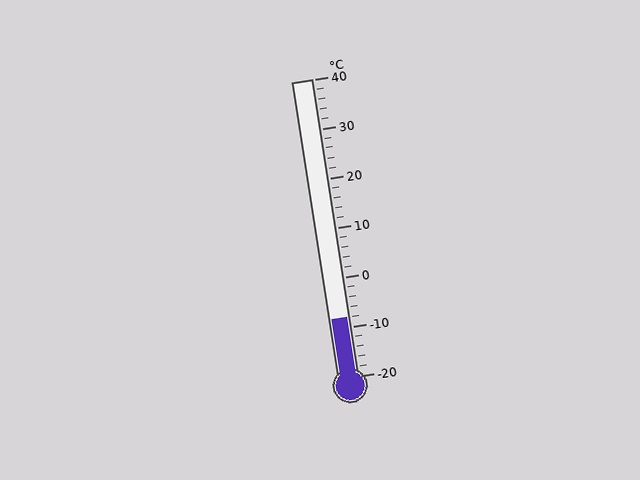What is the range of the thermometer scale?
The thermometer scale ranges from -20°C to 40°C.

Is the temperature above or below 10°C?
The temperature is below 10°C.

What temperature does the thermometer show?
The thermometer shows approximately -8°C.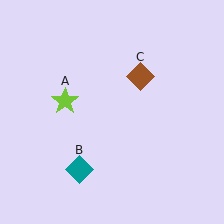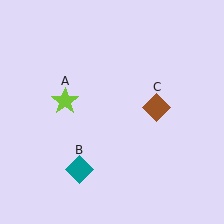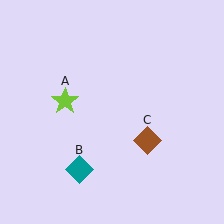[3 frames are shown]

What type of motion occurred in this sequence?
The brown diamond (object C) rotated clockwise around the center of the scene.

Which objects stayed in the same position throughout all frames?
Lime star (object A) and teal diamond (object B) remained stationary.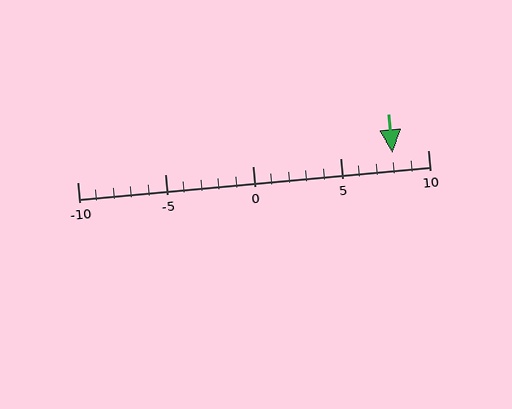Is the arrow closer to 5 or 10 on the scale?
The arrow is closer to 10.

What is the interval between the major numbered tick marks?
The major tick marks are spaced 5 units apart.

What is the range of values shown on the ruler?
The ruler shows values from -10 to 10.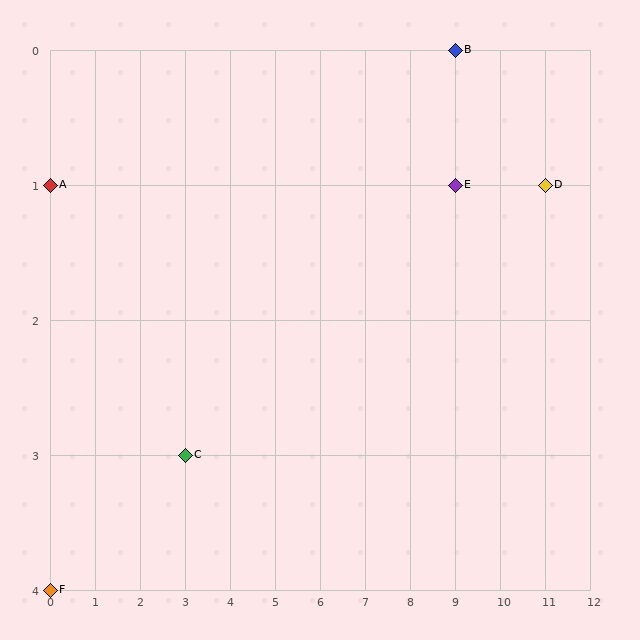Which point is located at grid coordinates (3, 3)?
Point C is at (3, 3).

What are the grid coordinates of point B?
Point B is at grid coordinates (9, 0).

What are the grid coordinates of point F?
Point F is at grid coordinates (0, 4).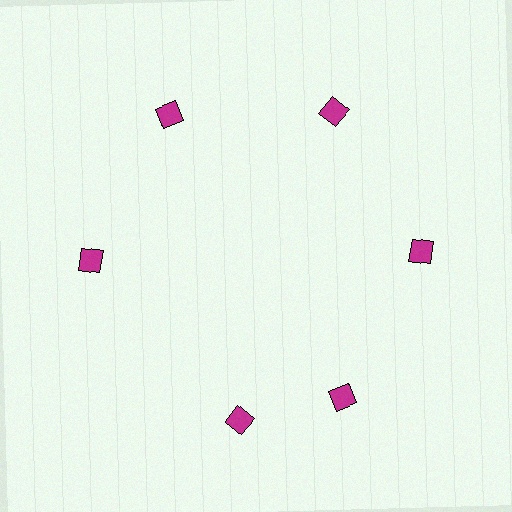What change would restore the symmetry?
The symmetry would be restored by rotating it back into even spacing with its neighbors so that all 6 diamonds sit at equal angles and equal distance from the center.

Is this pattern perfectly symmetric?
No. The 6 magenta diamonds are arranged in a ring, but one element near the 7 o'clock position is rotated out of alignment along the ring, breaking the 6-fold rotational symmetry.